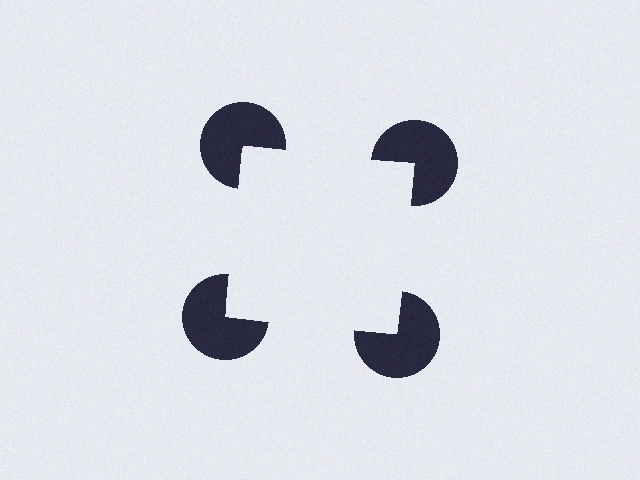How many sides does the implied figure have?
4 sides.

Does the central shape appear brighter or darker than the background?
It typically appears slightly brighter than the background, even though no actual brightness change is drawn.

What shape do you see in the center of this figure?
An illusory square — its edges are inferred from the aligned wedge cuts in the pac-man discs, not physically drawn.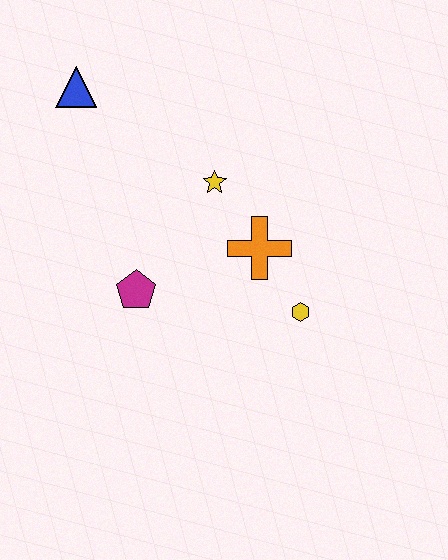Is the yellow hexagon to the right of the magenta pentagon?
Yes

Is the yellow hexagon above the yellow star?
No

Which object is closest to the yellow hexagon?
The orange cross is closest to the yellow hexagon.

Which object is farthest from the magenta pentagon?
The blue triangle is farthest from the magenta pentagon.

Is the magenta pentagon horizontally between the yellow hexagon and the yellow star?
No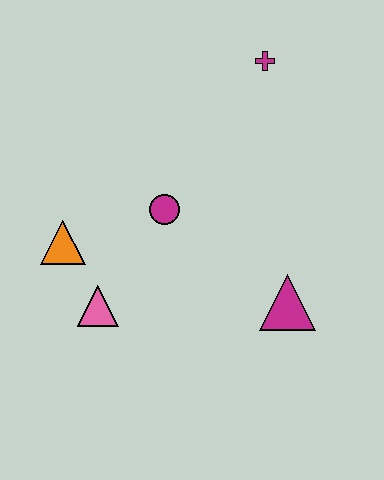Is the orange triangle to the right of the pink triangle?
No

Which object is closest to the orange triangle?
The pink triangle is closest to the orange triangle.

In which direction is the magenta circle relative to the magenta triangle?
The magenta circle is to the left of the magenta triangle.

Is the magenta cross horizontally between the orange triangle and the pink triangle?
No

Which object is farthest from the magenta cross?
The pink triangle is farthest from the magenta cross.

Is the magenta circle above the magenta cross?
No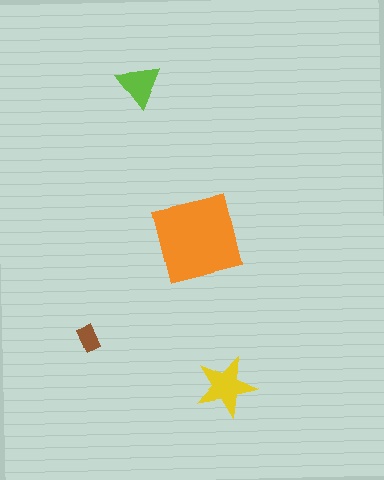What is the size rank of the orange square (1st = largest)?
1st.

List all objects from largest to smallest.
The orange square, the yellow star, the lime triangle, the brown rectangle.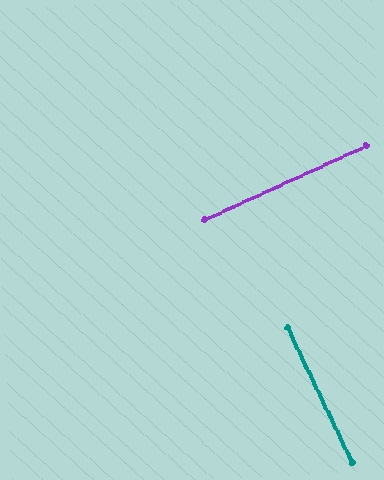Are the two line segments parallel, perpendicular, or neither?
Perpendicular — they meet at approximately 89°.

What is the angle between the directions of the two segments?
Approximately 89 degrees.